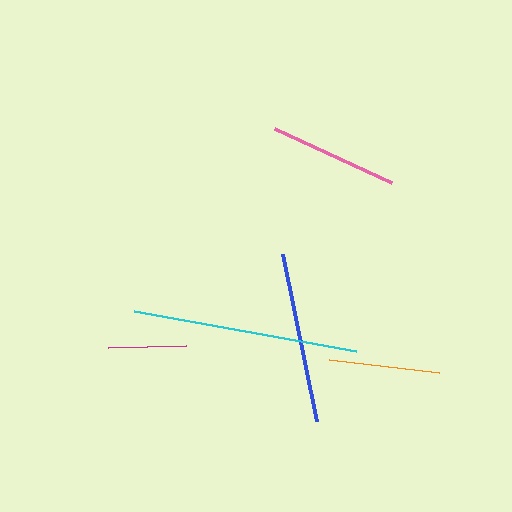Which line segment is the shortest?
The magenta line is the shortest at approximately 78 pixels.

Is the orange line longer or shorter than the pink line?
The pink line is longer than the orange line.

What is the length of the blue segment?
The blue segment is approximately 170 pixels long.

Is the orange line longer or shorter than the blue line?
The blue line is longer than the orange line.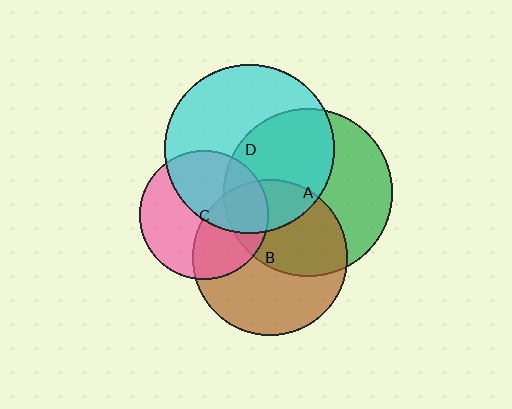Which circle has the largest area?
Circle D (cyan).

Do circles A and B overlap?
Yes.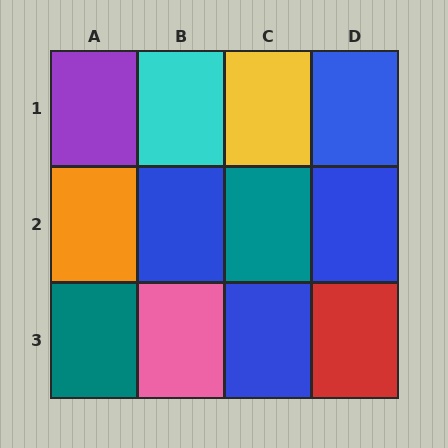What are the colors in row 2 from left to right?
Orange, blue, teal, blue.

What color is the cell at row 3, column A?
Teal.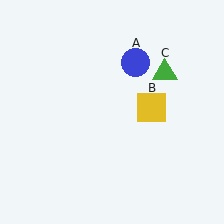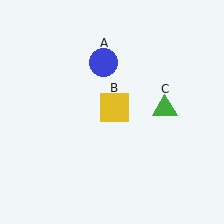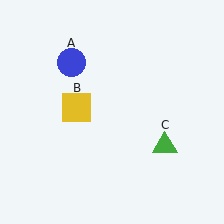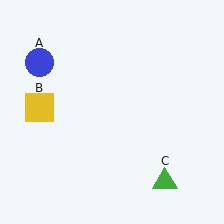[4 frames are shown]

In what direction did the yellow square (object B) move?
The yellow square (object B) moved left.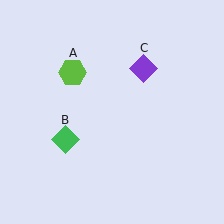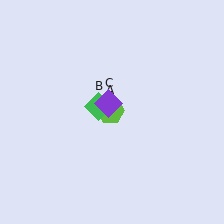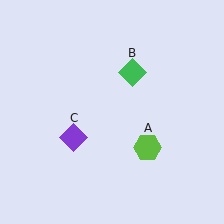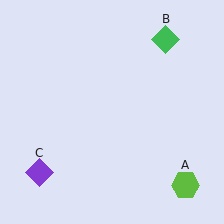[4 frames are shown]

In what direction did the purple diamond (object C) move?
The purple diamond (object C) moved down and to the left.